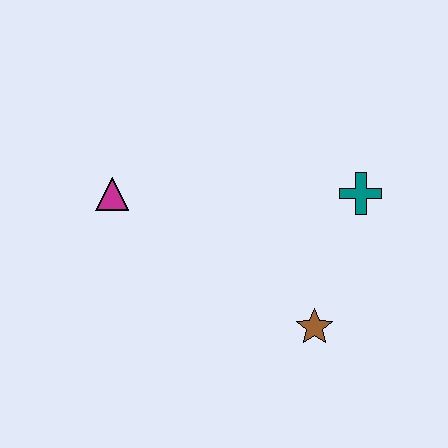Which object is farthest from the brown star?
The magenta triangle is farthest from the brown star.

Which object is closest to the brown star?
The teal cross is closest to the brown star.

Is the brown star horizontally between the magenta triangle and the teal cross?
Yes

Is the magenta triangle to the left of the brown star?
Yes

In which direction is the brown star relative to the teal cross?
The brown star is below the teal cross.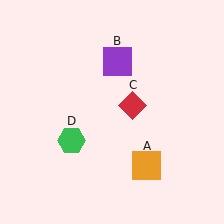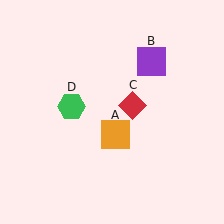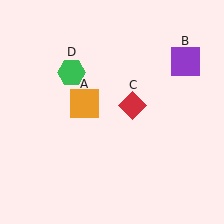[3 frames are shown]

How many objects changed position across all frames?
3 objects changed position: orange square (object A), purple square (object B), green hexagon (object D).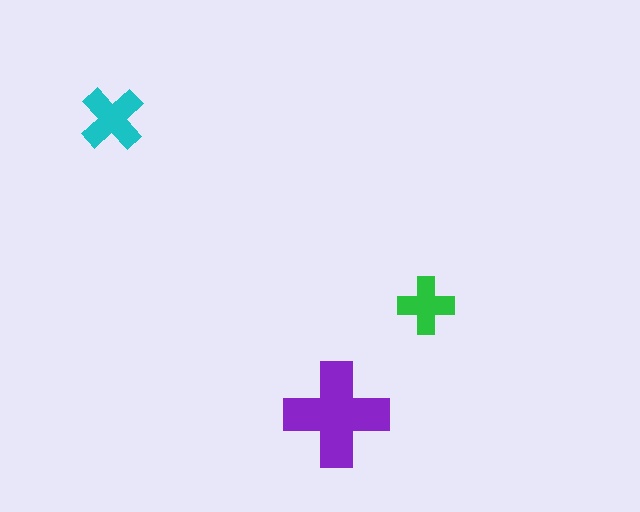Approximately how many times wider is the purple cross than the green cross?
About 2 times wider.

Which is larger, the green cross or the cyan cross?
The cyan one.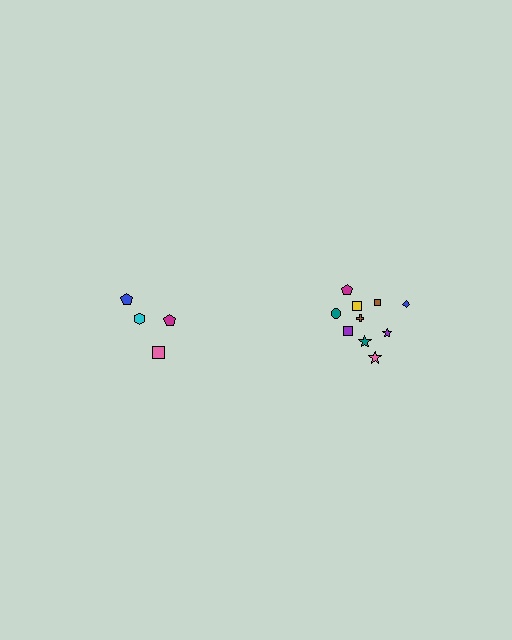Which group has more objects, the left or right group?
The right group.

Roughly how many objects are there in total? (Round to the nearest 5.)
Roughly 15 objects in total.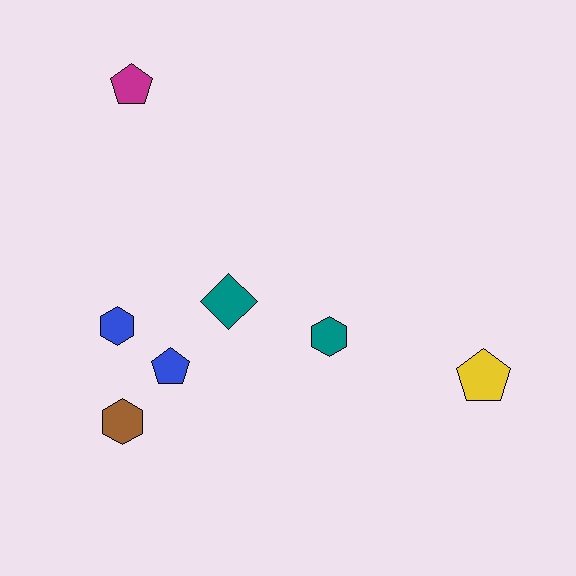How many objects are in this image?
There are 7 objects.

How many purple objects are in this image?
There are no purple objects.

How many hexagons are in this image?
There are 3 hexagons.